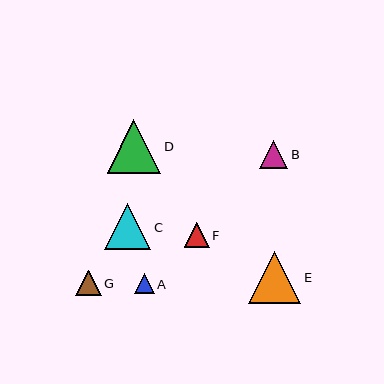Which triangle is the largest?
Triangle D is the largest with a size of approximately 54 pixels.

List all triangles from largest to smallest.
From largest to smallest: D, E, C, B, G, F, A.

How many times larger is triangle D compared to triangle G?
Triangle D is approximately 2.1 times the size of triangle G.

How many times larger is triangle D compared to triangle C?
Triangle D is approximately 1.2 times the size of triangle C.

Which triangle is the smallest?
Triangle A is the smallest with a size of approximately 20 pixels.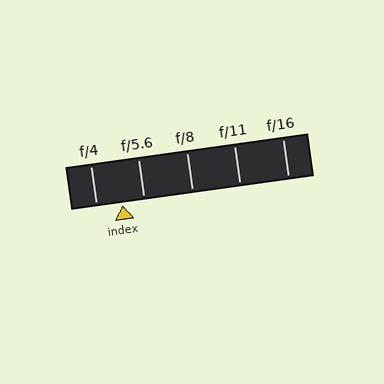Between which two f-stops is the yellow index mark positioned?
The index mark is between f/4 and f/5.6.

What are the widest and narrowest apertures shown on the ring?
The widest aperture shown is f/4 and the narrowest is f/16.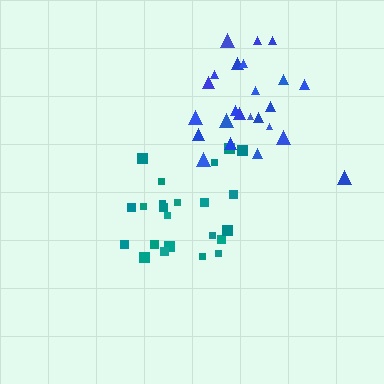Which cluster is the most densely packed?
Teal.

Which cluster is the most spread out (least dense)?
Blue.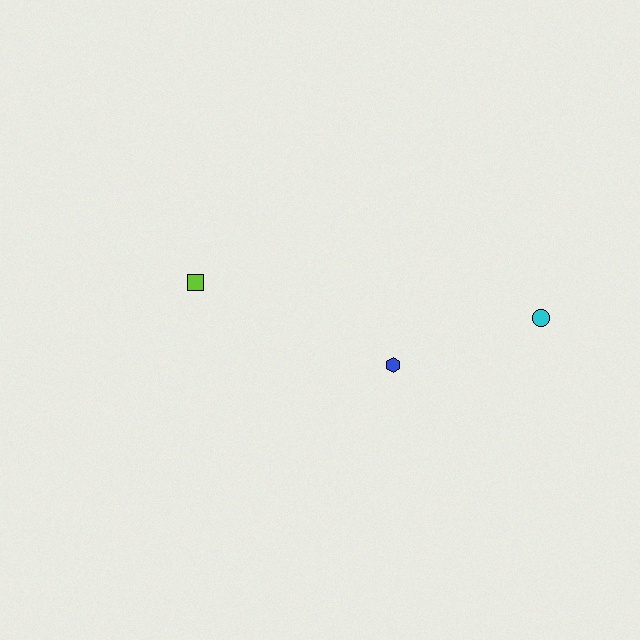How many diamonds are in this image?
There are no diamonds.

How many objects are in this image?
There are 3 objects.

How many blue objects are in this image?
There is 1 blue object.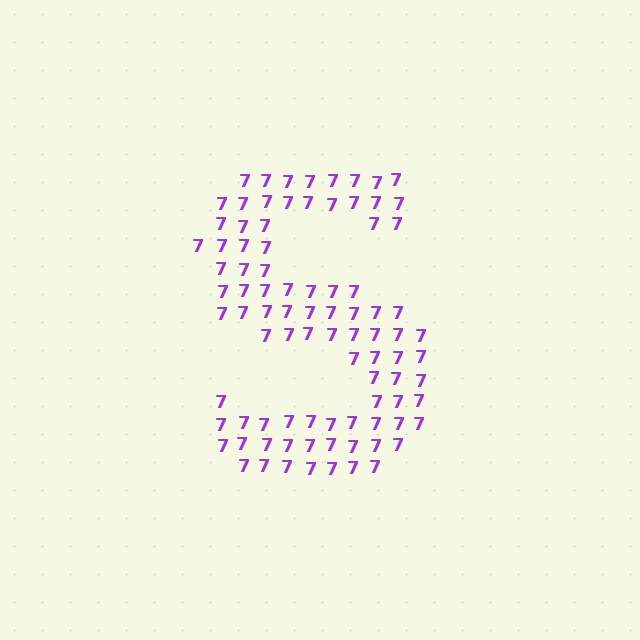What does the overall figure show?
The overall figure shows the letter S.